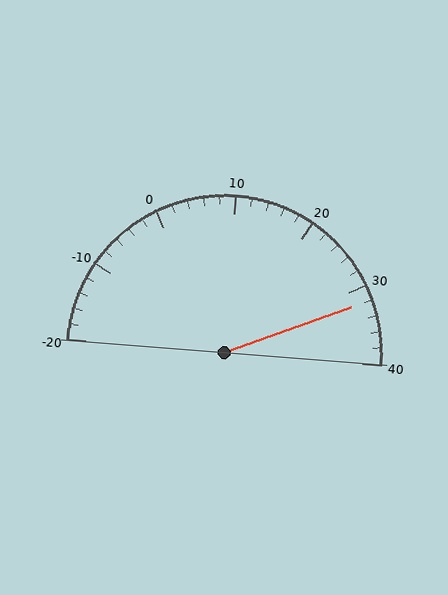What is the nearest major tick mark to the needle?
The nearest major tick mark is 30.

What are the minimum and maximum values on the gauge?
The gauge ranges from -20 to 40.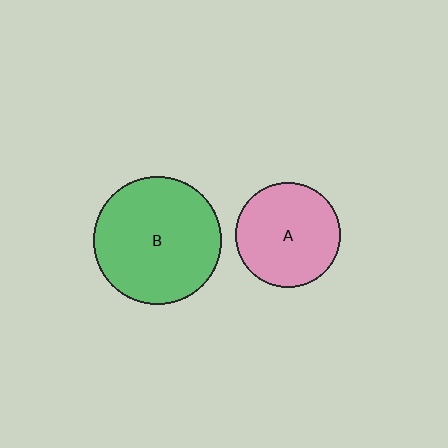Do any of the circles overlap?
No, none of the circles overlap.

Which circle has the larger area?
Circle B (green).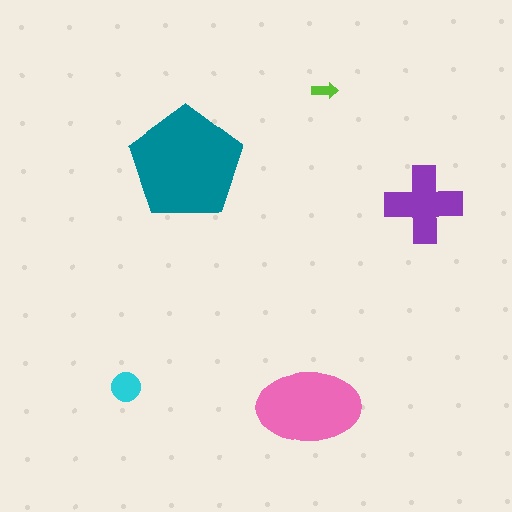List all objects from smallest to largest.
The lime arrow, the cyan circle, the purple cross, the pink ellipse, the teal pentagon.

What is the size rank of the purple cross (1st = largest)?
3rd.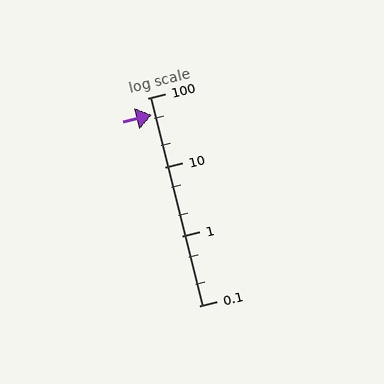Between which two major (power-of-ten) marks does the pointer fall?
The pointer is between 10 and 100.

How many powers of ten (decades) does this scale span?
The scale spans 3 decades, from 0.1 to 100.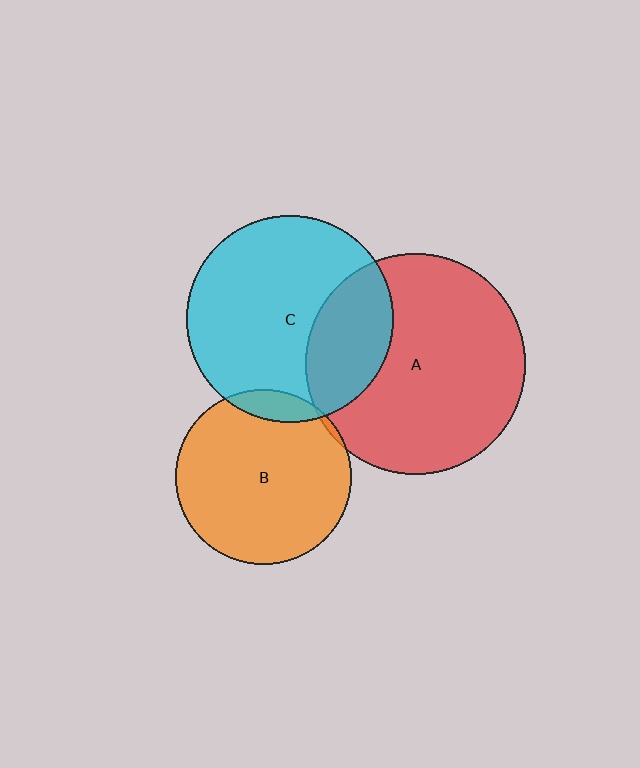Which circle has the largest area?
Circle A (red).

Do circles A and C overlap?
Yes.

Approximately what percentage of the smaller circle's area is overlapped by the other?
Approximately 30%.